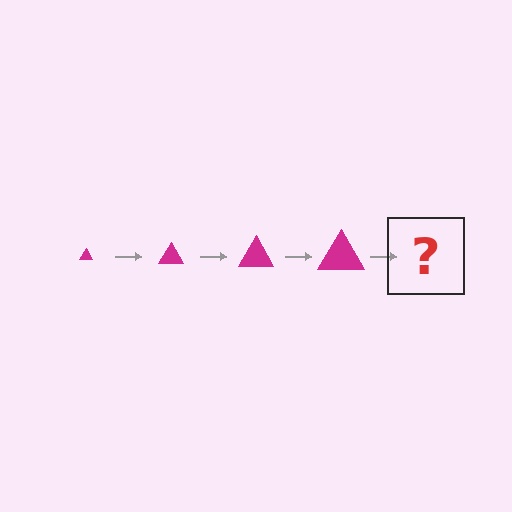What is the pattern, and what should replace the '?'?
The pattern is that the triangle gets progressively larger each step. The '?' should be a magenta triangle, larger than the previous one.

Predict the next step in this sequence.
The next step is a magenta triangle, larger than the previous one.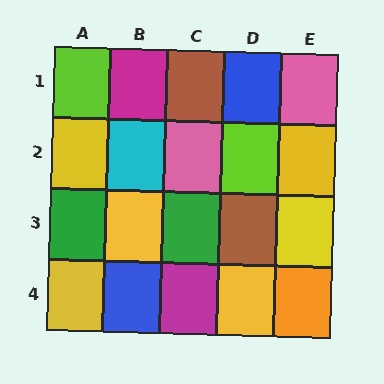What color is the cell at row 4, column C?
Magenta.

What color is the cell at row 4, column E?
Orange.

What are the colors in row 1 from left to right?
Lime, magenta, brown, blue, pink.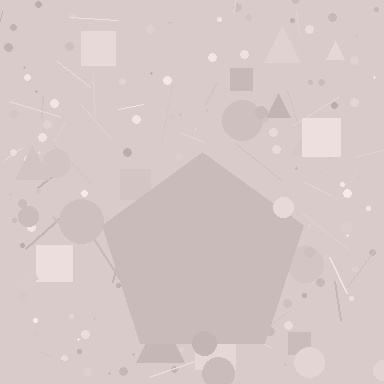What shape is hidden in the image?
A pentagon is hidden in the image.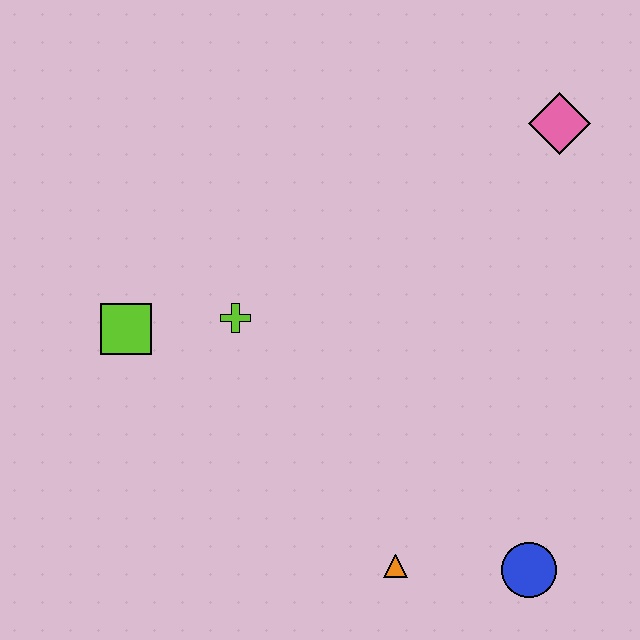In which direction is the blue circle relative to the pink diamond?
The blue circle is below the pink diamond.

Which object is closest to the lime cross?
The lime square is closest to the lime cross.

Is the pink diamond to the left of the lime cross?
No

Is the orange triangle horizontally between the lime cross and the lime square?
No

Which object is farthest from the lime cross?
The blue circle is farthest from the lime cross.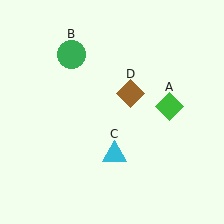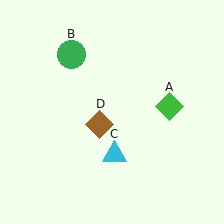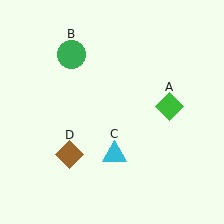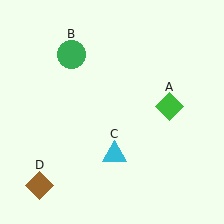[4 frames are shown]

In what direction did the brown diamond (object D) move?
The brown diamond (object D) moved down and to the left.